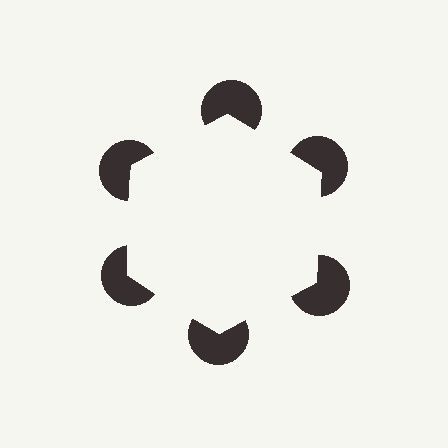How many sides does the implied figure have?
6 sides.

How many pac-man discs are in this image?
There are 6 — one at each vertex of the illusory hexagon.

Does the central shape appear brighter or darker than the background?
It typically appears slightly brighter than the background, even though no actual brightness change is drawn.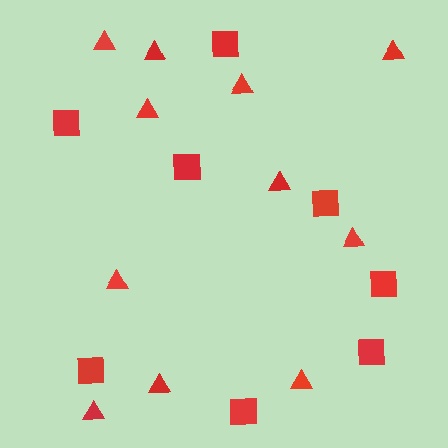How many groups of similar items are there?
There are 2 groups: one group of triangles (11) and one group of squares (8).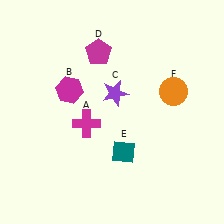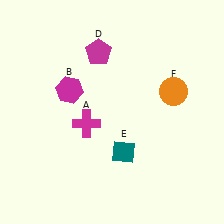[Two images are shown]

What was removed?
The purple star (C) was removed in Image 2.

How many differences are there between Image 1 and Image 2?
There is 1 difference between the two images.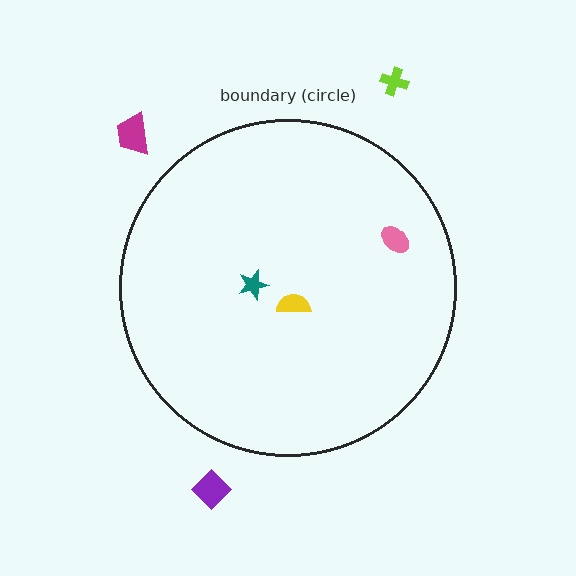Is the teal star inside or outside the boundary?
Inside.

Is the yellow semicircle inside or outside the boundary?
Inside.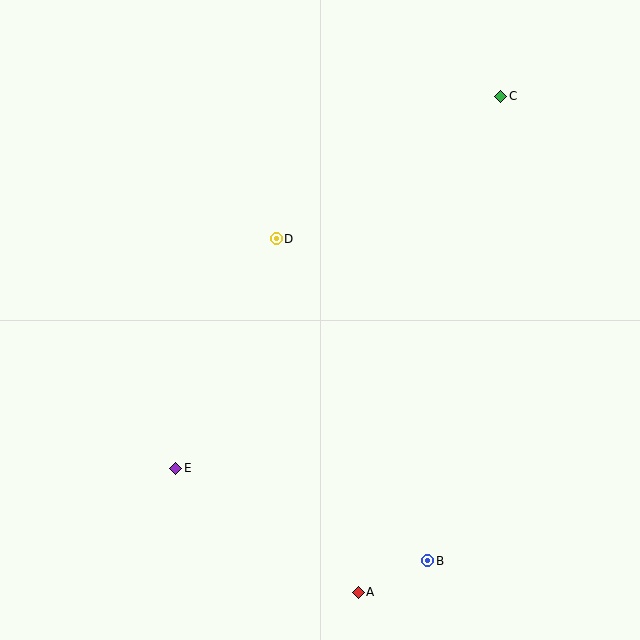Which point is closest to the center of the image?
Point D at (276, 239) is closest to the center.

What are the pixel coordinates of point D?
Point D is at (276, 239).